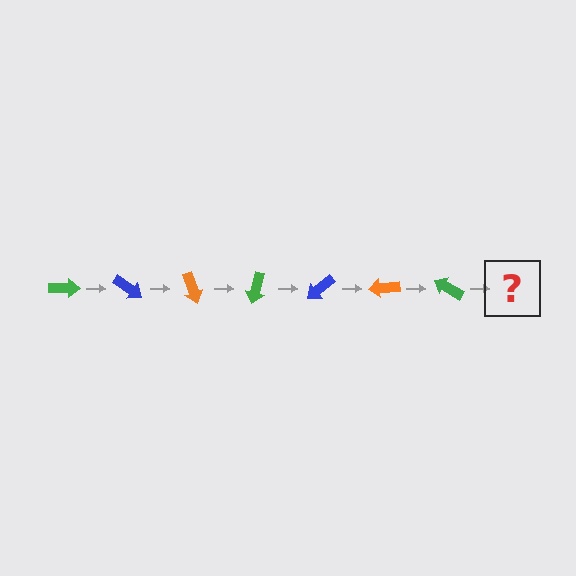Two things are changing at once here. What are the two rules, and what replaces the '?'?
The two rules are that it rotates 35 degrees each step and the color cycles through green, blue, and orange. The '?' should be a blue arrow, rotated 245 degrees from the start.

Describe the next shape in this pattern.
It should be a blue arrow, rotated 245 degrees from the start.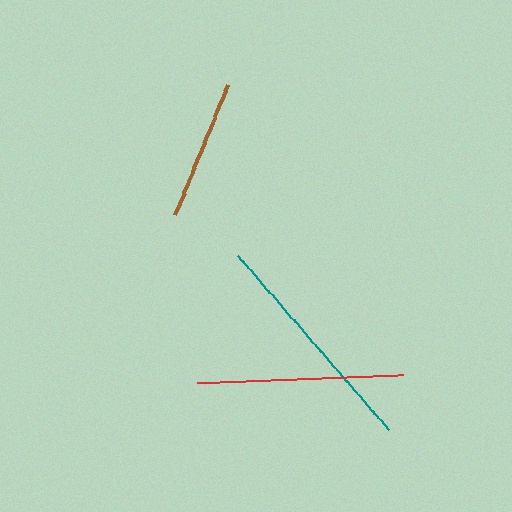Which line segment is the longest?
The teal line is the longest at approximately 231 pixels.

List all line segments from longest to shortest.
From longest to shortest: teal, red, brown.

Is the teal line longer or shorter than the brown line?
The teal line is longer than the brown line.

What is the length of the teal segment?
The teal segment is approximately 231 pixels long.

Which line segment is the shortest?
The brown line is the shortest at approximately 140 pixels.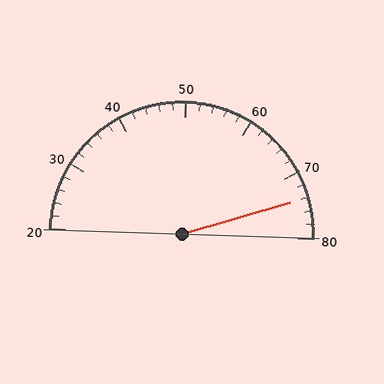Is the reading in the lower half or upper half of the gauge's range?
The reading is in the upper half of the range (20 to 80).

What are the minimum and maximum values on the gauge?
The gauge ranges from 20 to 80.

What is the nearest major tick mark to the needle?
The nearest major tick mark is 70.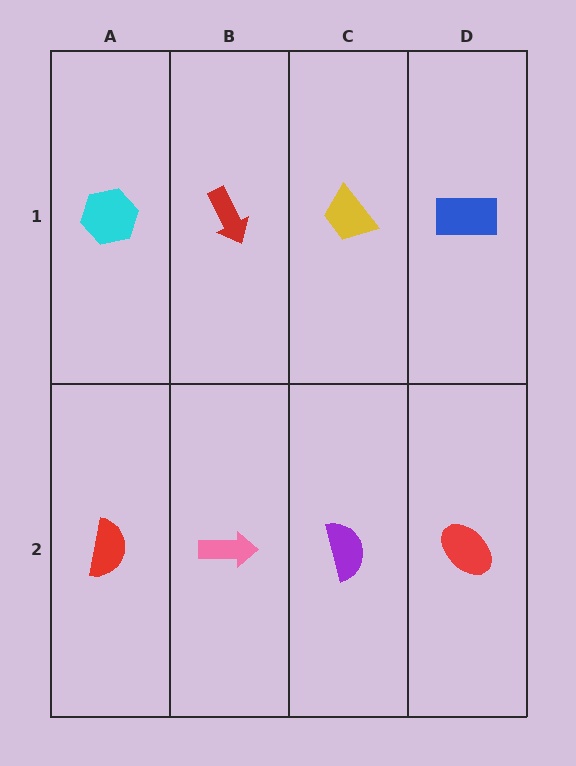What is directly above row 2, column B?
A red arrow.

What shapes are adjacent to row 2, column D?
A blue rectangle (row 1, column D), a purple semicircle (row 2, column C).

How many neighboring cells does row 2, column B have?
3.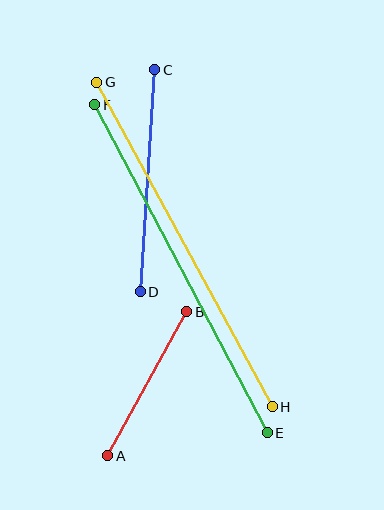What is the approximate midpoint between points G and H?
The midpoint is at approximately (184, 245) pixels.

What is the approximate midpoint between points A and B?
The midpoint is at approximately (147, 384) pixels.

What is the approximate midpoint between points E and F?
The midpoint is at approximately (181, 269) pixels.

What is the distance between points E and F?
The distance is approximately 371 pixels.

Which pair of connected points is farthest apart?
Points E and F are farthest apart.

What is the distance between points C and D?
The distance is approximately 223 pixels.